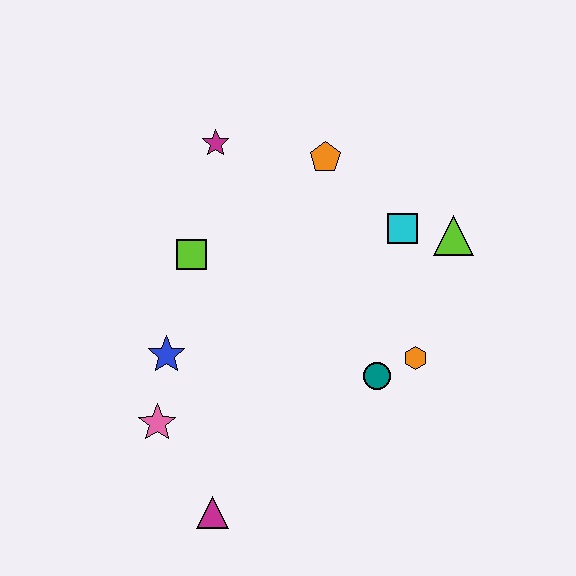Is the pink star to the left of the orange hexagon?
Yes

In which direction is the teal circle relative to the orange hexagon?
The teal circle is to the left of the orange hexagon.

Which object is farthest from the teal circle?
The magenta star is farthest from the teal circle.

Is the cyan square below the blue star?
No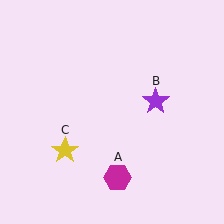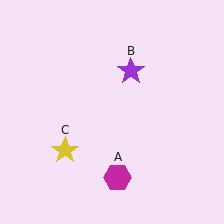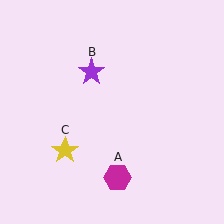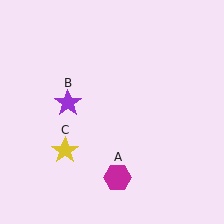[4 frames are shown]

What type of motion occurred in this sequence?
The purple star (object B) rotated counterclockwise around the center of the scene.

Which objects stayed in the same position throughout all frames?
Magenta hexagon (object A) and yellow star (object C) remained stationary.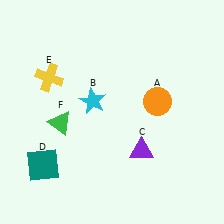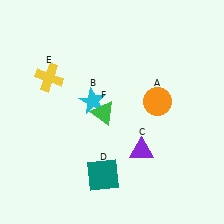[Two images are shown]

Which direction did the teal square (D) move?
The teal square (D) moved right.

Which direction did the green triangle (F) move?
The green triangle (F) moved right.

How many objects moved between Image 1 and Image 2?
2 objects moved between the two images.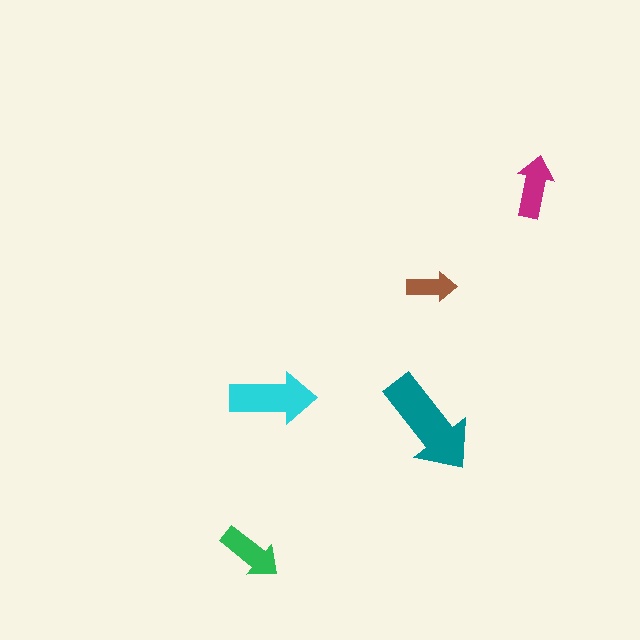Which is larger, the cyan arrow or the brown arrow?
The cyan one.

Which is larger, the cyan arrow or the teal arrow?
The teal one.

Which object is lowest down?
The green arrow is bottommost.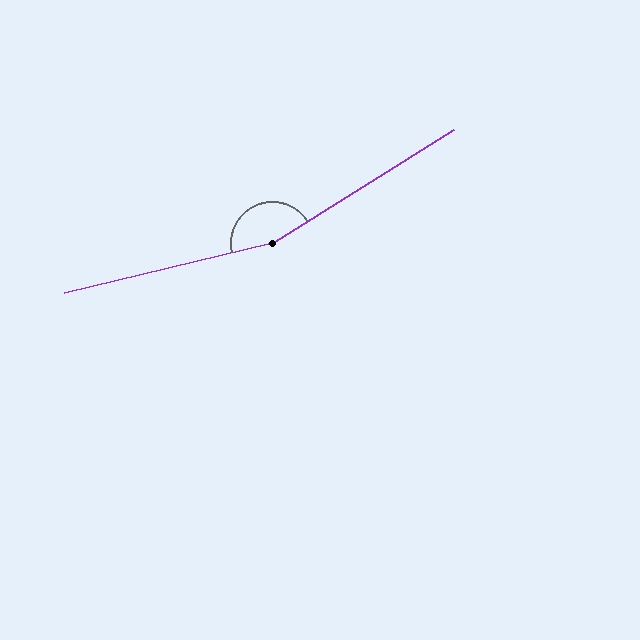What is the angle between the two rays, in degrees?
Approximately 161 degrees.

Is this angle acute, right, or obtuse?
It is obtuse.